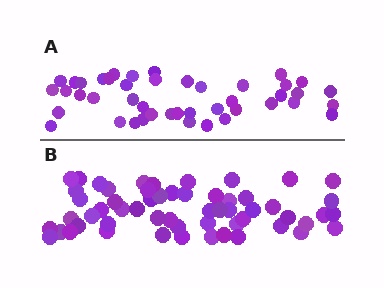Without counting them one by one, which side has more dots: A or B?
Region B (the bottom region) has more dots.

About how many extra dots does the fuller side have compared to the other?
Region B has approximately 15 more dots than region A.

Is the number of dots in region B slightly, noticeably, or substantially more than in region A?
Region B has noticeably more, but not dramatically so. The ratio is roughly 1.3 to 1.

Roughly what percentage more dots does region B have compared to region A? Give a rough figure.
About 30% more.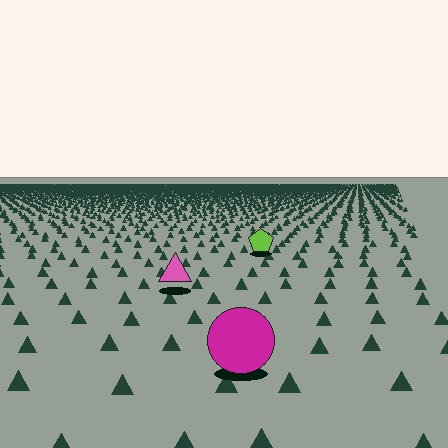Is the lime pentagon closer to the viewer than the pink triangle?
No. The pink triangle is closer — you can tell from the texture gradient: the ground texture is coarser near it.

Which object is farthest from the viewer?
The lime pentagon is farthest from the viewer. It appears smaller and the ground texture around it is denser.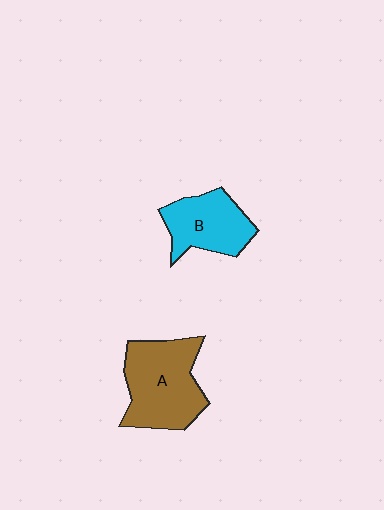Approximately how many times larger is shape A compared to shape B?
Approximately 1.4 times.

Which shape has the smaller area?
Shape B (cyan).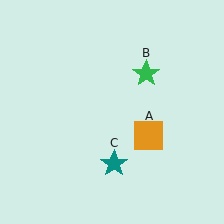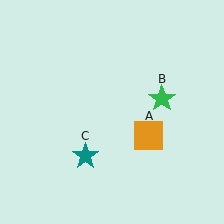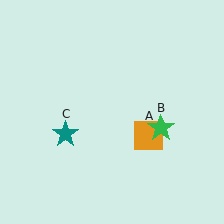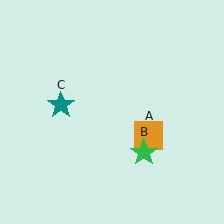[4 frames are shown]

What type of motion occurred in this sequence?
The green star (object B), teal star (object C) rotated clockwise around the center of the scene.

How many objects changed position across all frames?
2 objects changed position: green star (object B), teal star (object C).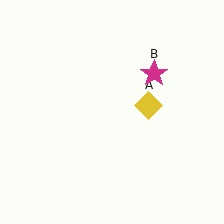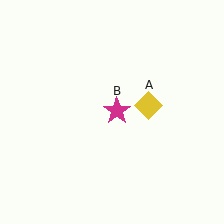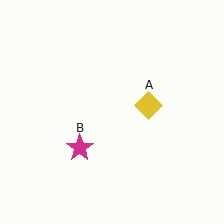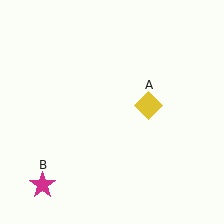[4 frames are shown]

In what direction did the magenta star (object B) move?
The magenta star (object B) moved down and to the left.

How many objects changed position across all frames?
1 object changed position: magenta star (object B).